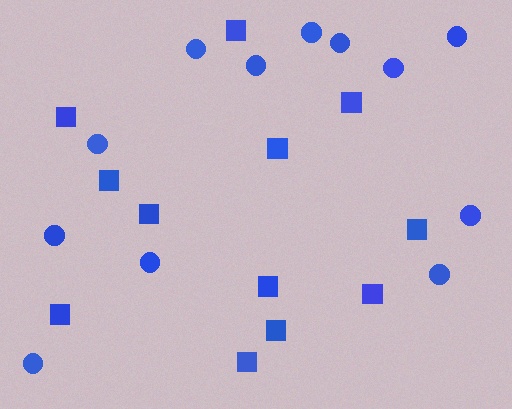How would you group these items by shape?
There are 2 groups: one group of squares (12) and one group of circles (12).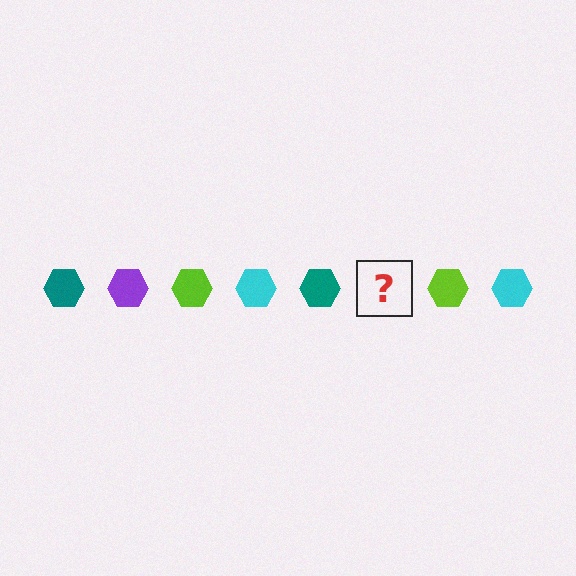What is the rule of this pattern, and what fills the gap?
The rule is that the pattern cycles through teal, purple, lime, cyan hexagons. The gap should be filled with a purple hexagon.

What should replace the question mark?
The question mark should be replaced with a purple hexagon.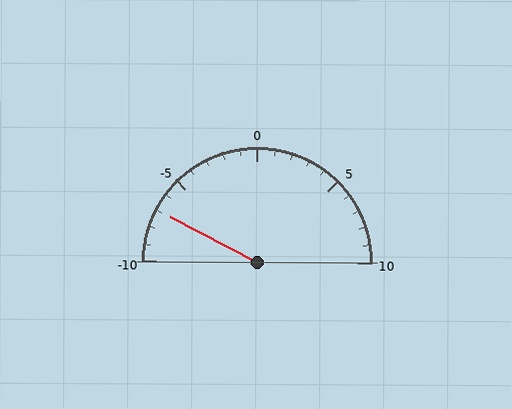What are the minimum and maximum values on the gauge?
The gauge ranges from -10 to 10.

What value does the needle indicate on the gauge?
The needle indicates approximately -7.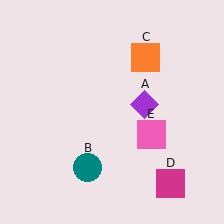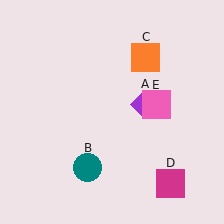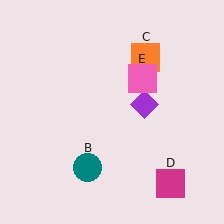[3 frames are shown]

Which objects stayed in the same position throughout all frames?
Purple diamond (object A) and teal circle (object B) and orange square (object C) and magenta square (object D) remained stationary.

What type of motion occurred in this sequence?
The pink square (object E) rotated counterclockwise around the center of the scene.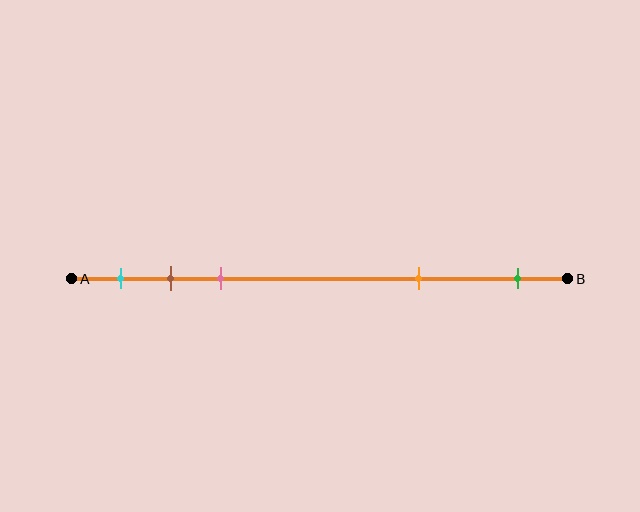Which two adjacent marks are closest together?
The brown and pink marks are the closest adjacent pair.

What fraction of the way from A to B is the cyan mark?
The cyan mark is approximately 10% (0.1) of the way from A to B.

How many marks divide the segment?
There are 5 marks dividing the segment.